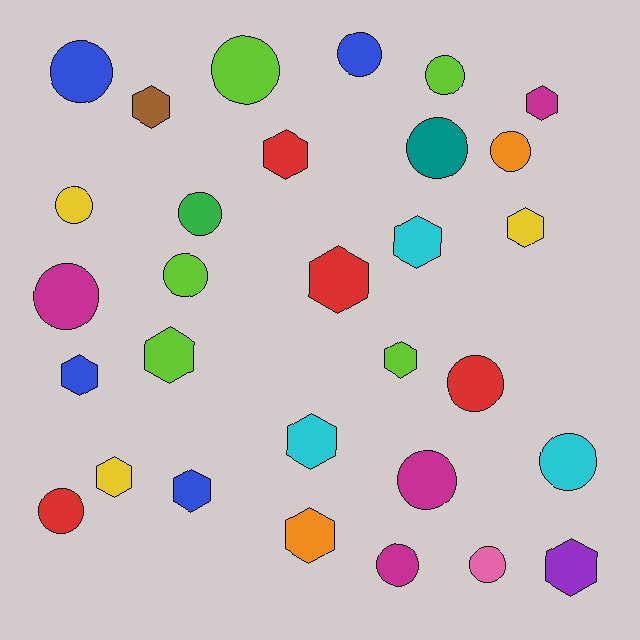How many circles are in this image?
There are 16 circles.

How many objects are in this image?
There are 30 objects.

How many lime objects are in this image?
There are 5 lime objects.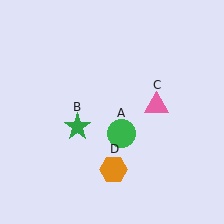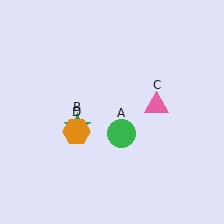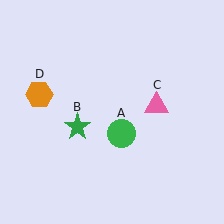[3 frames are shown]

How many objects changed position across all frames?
1 object changed position: orange hexagon (object D).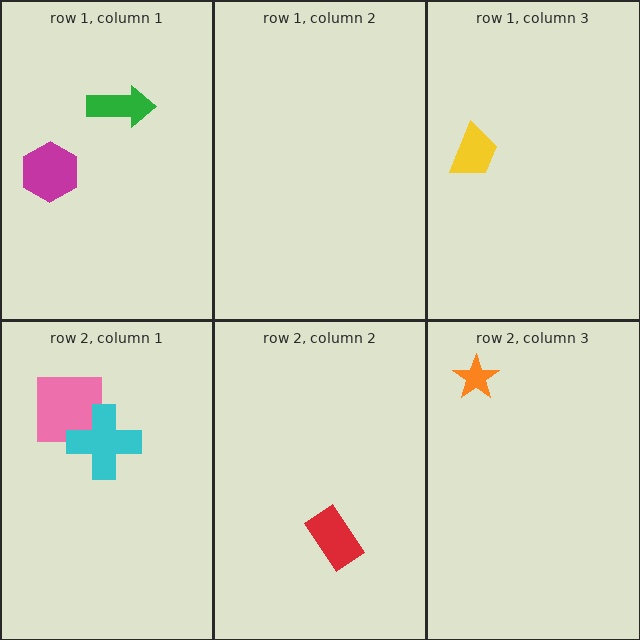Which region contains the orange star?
The row 2, column 3 region.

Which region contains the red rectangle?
The row 2, column 2 region.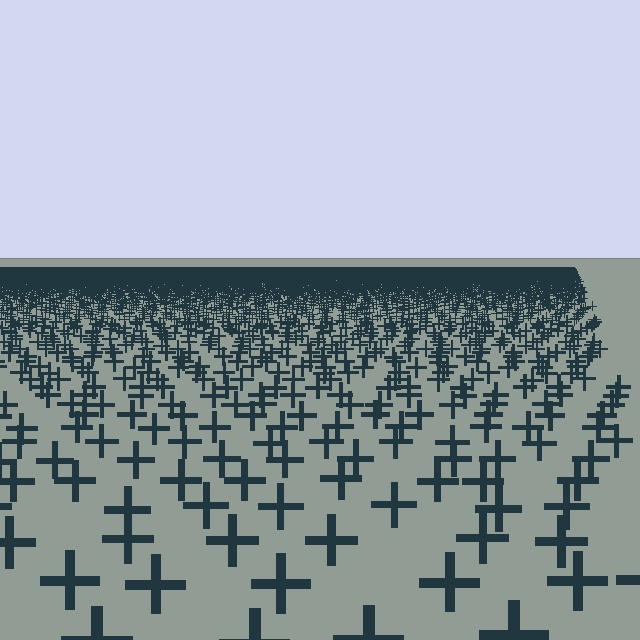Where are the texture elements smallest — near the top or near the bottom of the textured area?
Near the top.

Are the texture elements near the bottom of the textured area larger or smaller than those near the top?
Larger. Near the bottom, elements are closer to the viewer and appear at a bigger on-screen size.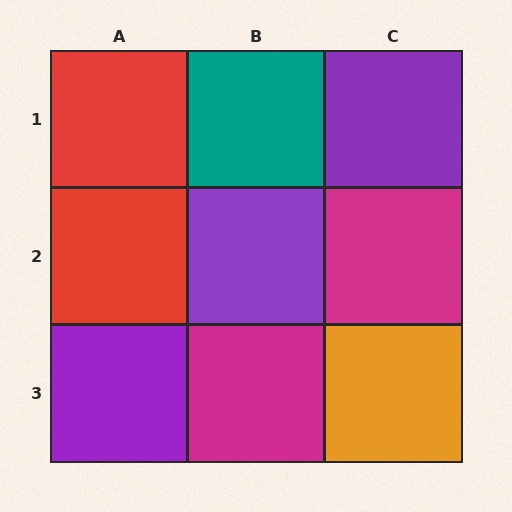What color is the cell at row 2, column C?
Magenta.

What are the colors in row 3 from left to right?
Purple, magenta, orange.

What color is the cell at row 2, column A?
Red.